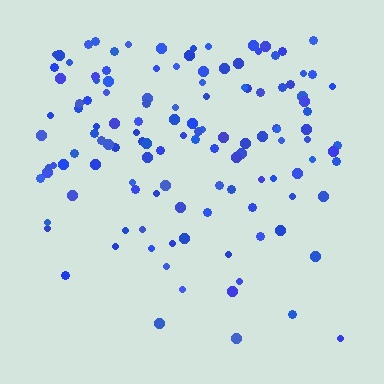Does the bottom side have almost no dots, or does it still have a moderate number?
Still a moderate number, just noticeably fewer than the top.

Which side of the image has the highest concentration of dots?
The top.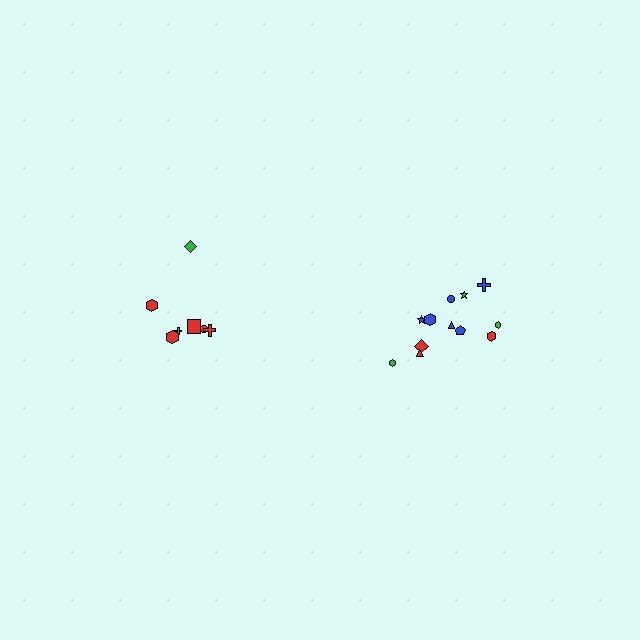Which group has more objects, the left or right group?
The right group.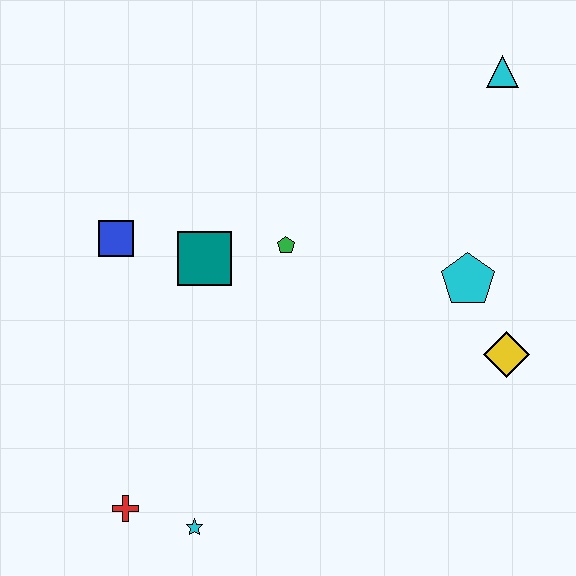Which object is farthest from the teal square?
The cyan triangle is farthest from the teal square.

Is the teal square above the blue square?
No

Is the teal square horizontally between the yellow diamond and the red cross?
Yes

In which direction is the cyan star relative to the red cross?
The cyan star is to the right of the red cross.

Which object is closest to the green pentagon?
The teal square is closest to the green pentagon.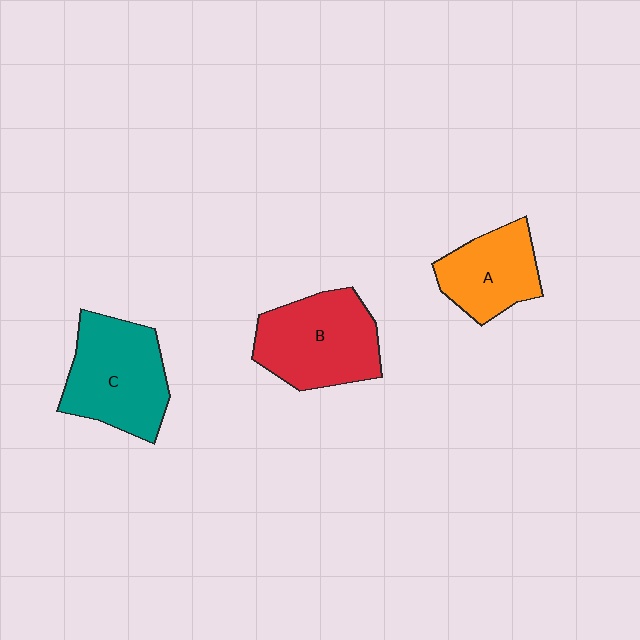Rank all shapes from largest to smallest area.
From largest to smallest: C (teal), B (red), A (orange).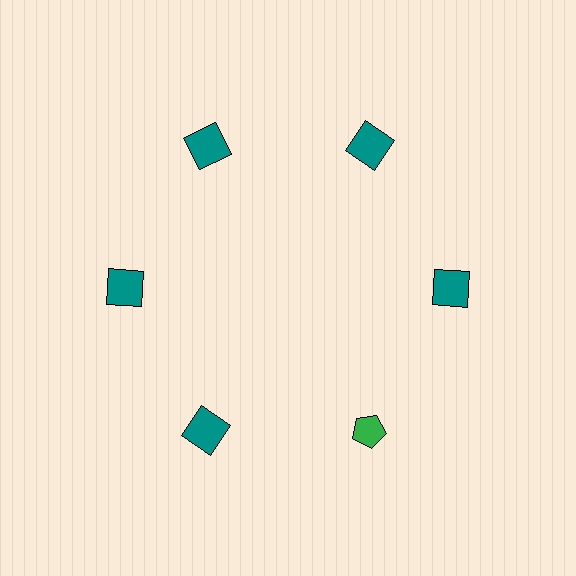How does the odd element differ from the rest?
It differs in both color (green instead of teal) and shape (pentagon instead of square).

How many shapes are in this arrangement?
There are 6 shapes arranged in a ring pattern.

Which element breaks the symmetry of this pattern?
The green pentagon at roughly the 5 o'clock position breaks the symmetry. All other shapes are teal squares.